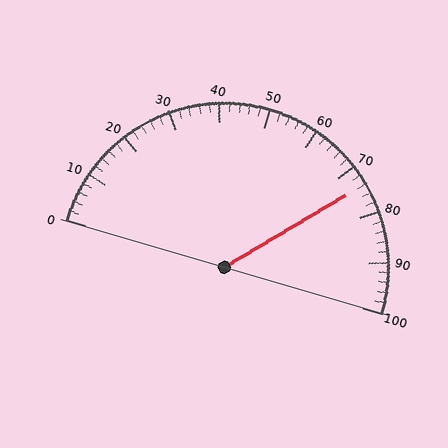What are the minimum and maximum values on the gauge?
The gauge ranges from 0 to 100.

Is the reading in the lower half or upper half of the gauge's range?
The reading is in the upper half of the range (0 to 100).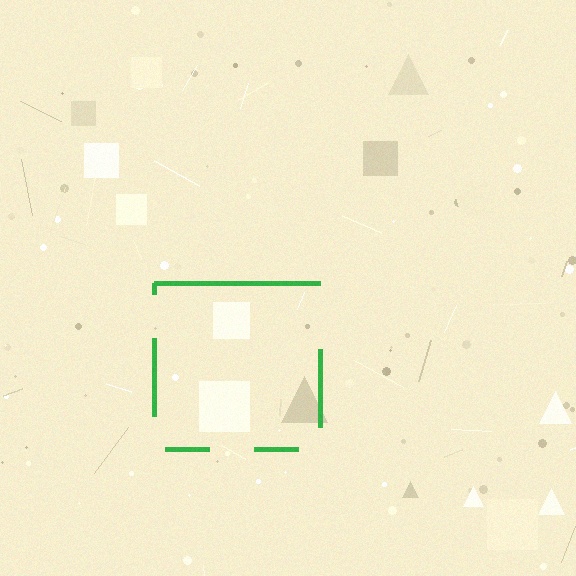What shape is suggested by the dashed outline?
The dashed outline suggests a square.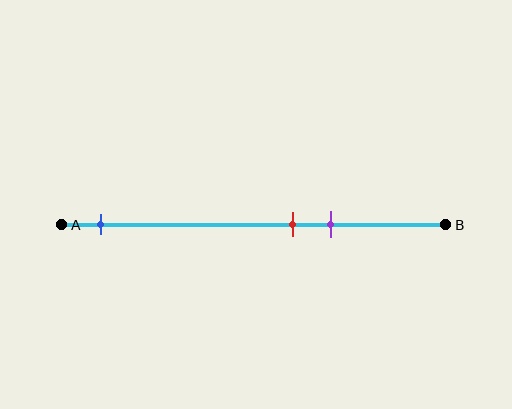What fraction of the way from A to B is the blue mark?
The blue mark is approximately 10% (0.1) of the way from A to B.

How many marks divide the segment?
There are 3 marks dividing the segment.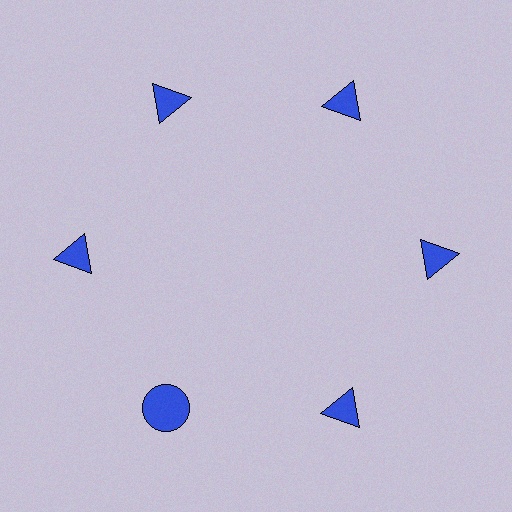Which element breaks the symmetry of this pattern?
The blue circle at roughly the 7 o'clock position breaks the symmetry. All other shapes are blue triangles.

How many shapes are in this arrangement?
There are 6 shapes arranged in a ring pattern.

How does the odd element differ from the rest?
It has a different shape: circle instead of triangle.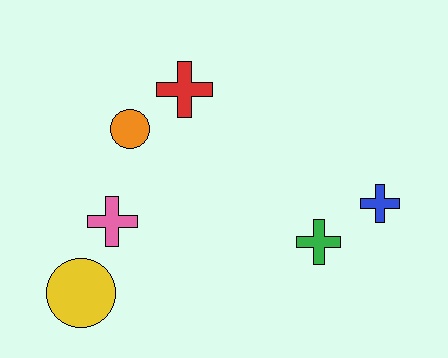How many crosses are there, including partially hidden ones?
There are 4 crosses.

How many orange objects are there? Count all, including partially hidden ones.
There is 1 orange object.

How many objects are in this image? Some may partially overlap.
There are 6 objects.